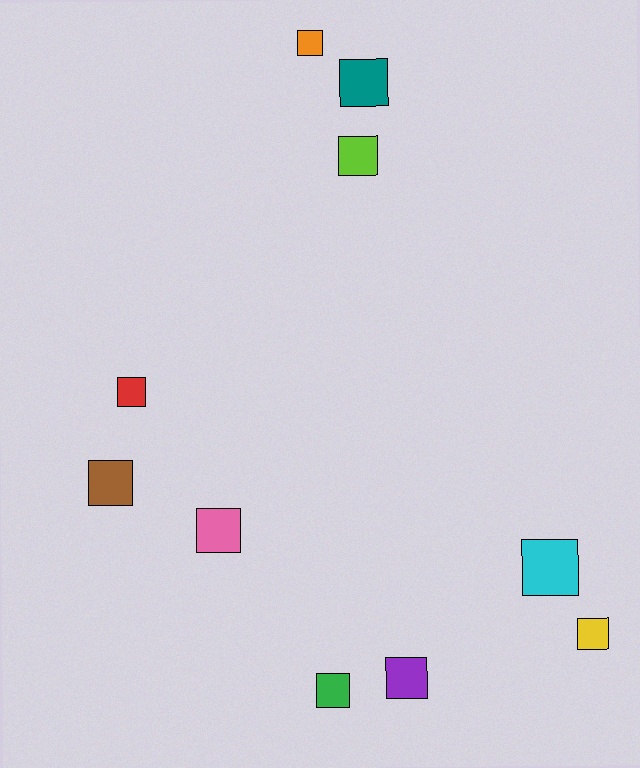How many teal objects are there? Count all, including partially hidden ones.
There is 1 teal object.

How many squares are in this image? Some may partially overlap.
There are 10 squares.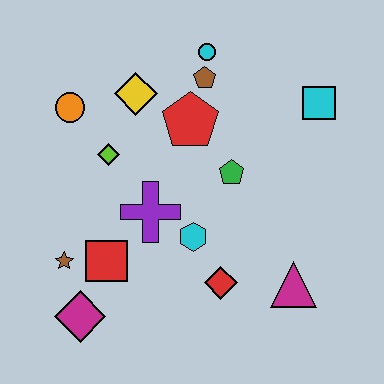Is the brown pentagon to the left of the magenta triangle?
Yes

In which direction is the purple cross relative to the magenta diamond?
The purple cross is above the magenta diamond.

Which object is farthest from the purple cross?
The cyan square is farthest from the purple cross.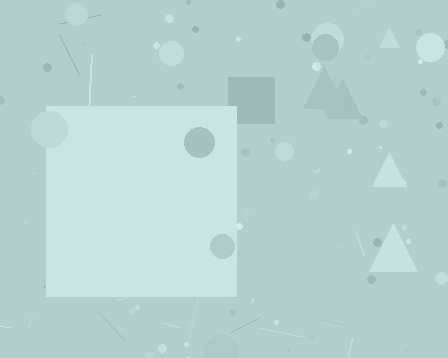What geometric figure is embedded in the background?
A square is embedded in the background.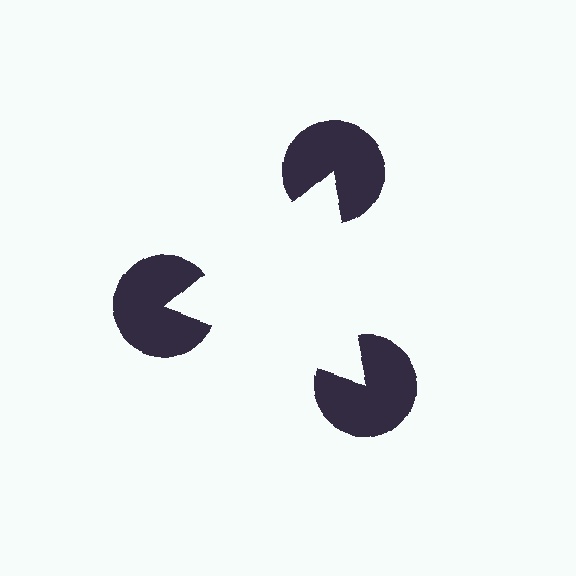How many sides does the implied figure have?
3 sides.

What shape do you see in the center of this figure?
An illusory triangle — its edges are inferred from the aligned wedge cuts in the pac-man discs, not physically drawn.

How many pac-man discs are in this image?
There are 3 — one at each vertex of the illusory triangle.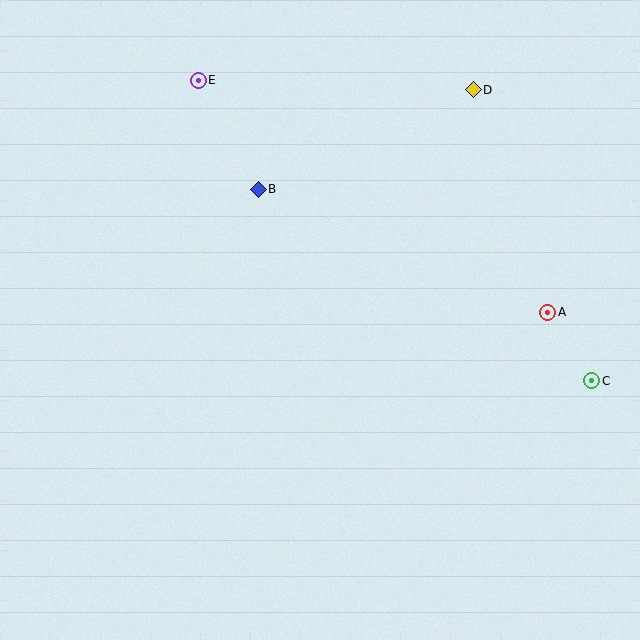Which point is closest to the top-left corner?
Point E is closest to the top-left corner.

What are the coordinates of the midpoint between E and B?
The midpoint between E and B is at (228, 135).